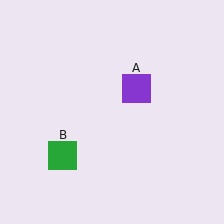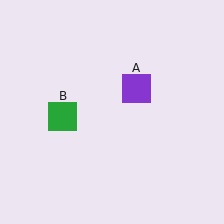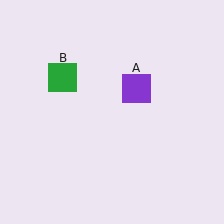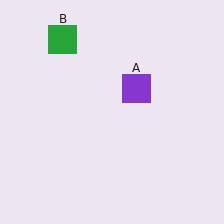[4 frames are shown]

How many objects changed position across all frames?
1 object changed position: green square (object B).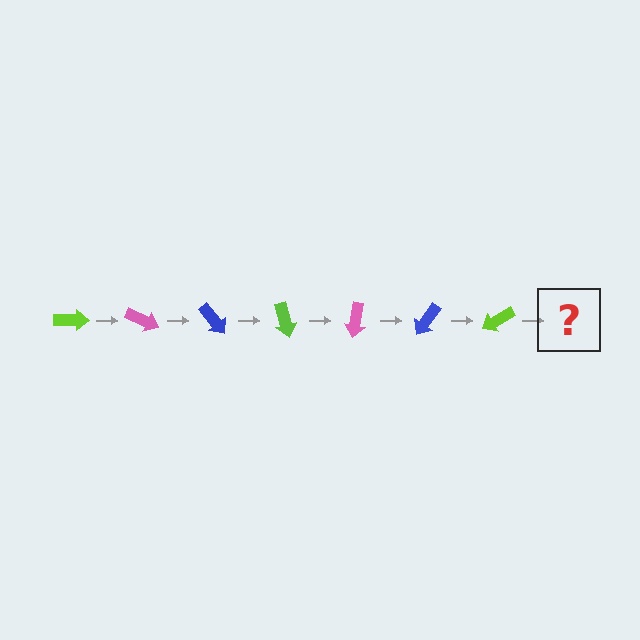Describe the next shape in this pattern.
It should be a pink arrow, rotated 175 degrees from the start.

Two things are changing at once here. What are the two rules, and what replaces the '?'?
The two rules are that it rotates 25 degrees each step and the color cycles through lime, pink, and blue. The '?' should be a pink arrow, rotated 175 degrees from the start.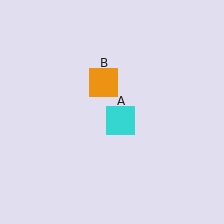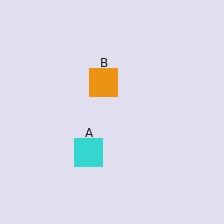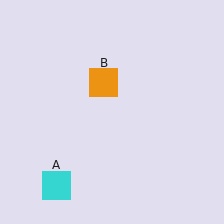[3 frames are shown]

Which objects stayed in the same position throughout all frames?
Orange square (object B) remained stationary.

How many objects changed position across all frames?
1 object changed position: cyan square (object A).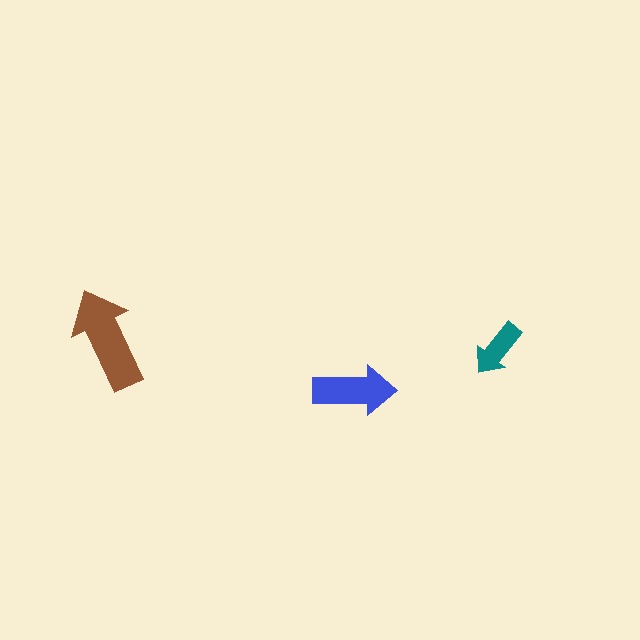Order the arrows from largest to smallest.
the brown one, the blue one, the teal one.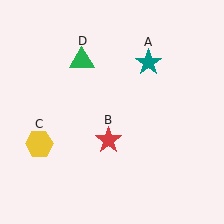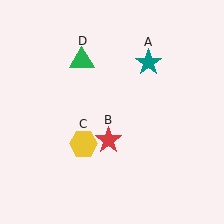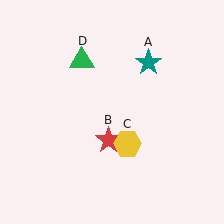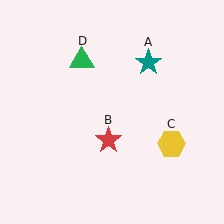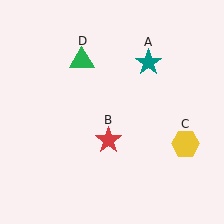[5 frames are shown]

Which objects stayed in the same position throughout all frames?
Teal star (object A) and red star (object B) and green triangle (object D) remained stationary.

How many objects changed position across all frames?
1 object changed position: yellow hexagon (object C).